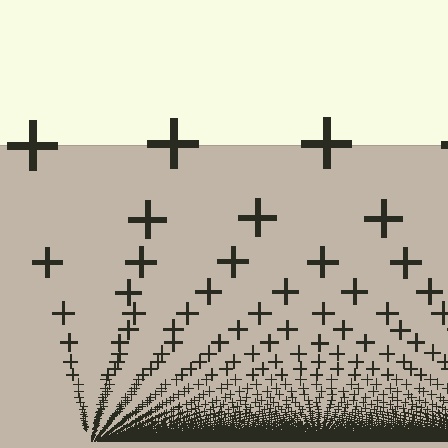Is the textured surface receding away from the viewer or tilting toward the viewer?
The surface appears to tilt toward the viewer. Texture elements get larger and sparser toward the top.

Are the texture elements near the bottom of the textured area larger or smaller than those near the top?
Smaller. The gradient is inverted — elements near the bottom are smaller and denser.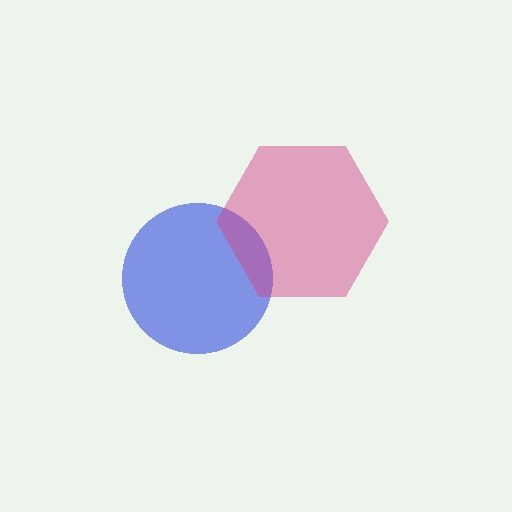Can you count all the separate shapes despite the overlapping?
Yes, there are 2 separate shapes.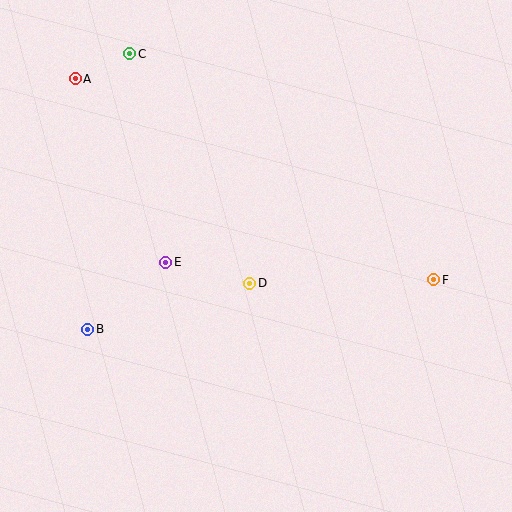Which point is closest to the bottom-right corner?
Point F is closest to the bottom-right corner.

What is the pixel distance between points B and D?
The distance between B and D is 168 pixels.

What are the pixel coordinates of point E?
Point E is at (166, 262).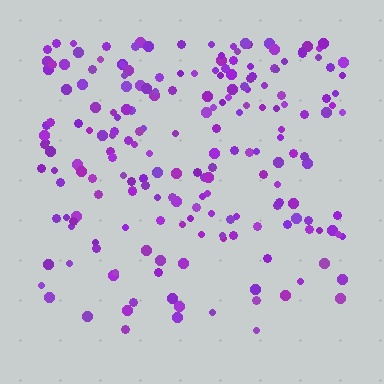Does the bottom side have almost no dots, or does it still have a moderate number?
Still a moderate number, just noticeably fewer than the top.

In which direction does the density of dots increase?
From bottom to top, with the top side densest.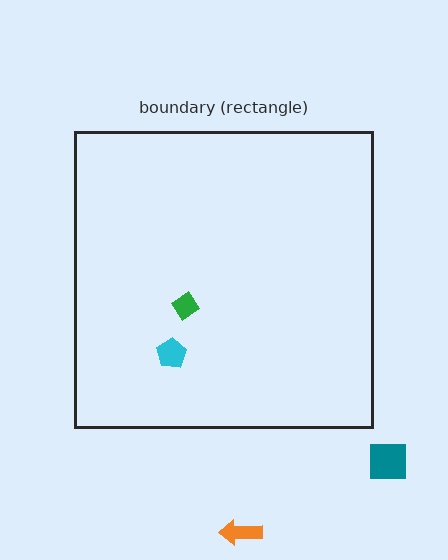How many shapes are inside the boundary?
2 inside, 2 outside.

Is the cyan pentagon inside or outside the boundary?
Inside.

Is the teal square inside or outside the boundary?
Outside.